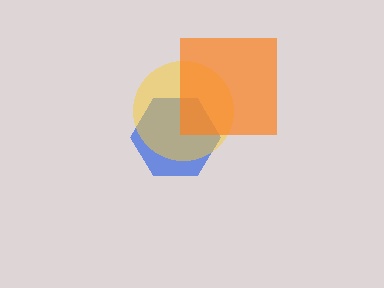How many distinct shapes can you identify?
There are 3 distinct shapes: a blue hexagon, a yellow circle, an orange square.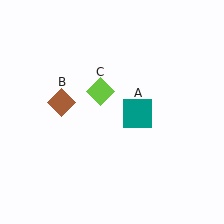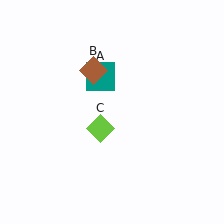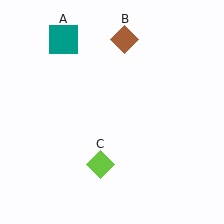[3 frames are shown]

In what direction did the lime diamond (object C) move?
The lime diamond (object C) moved down.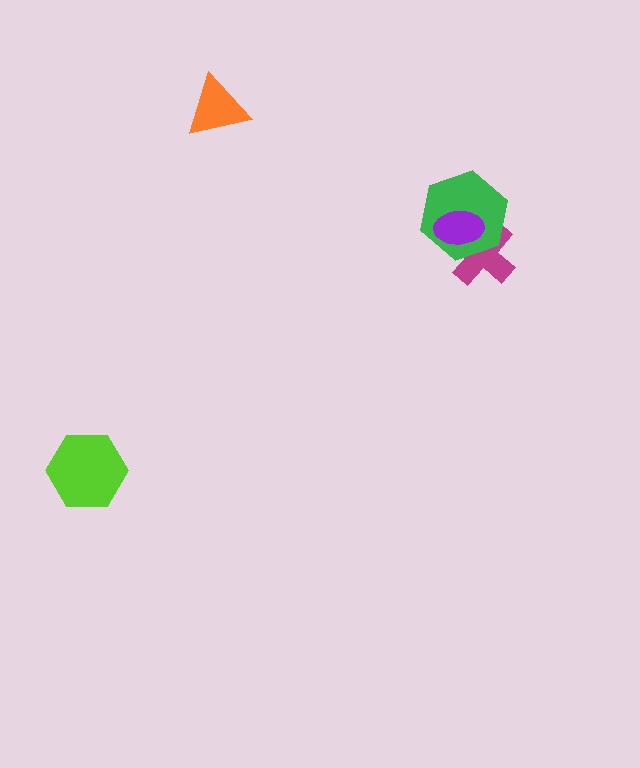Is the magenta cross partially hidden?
Yes, it is partially covered by another shape.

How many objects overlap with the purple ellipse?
2 objects overlap with the purple ellipse.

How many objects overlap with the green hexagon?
2 objects overlap with the green hexagon.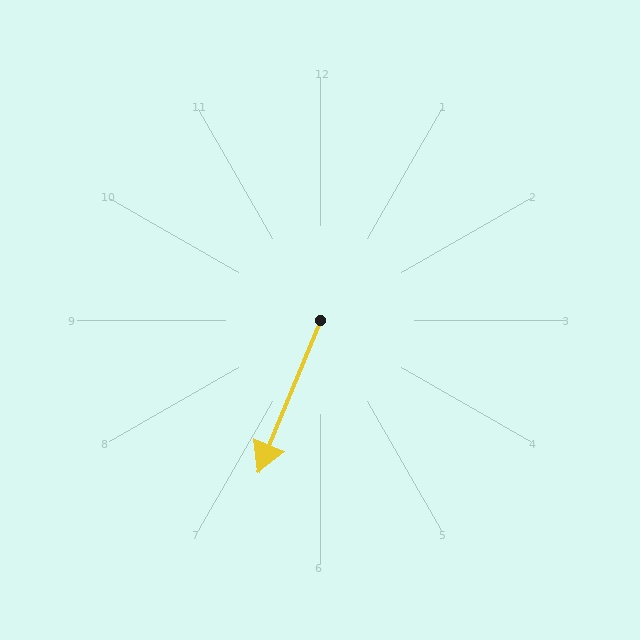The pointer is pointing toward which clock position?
Roughly 7 o'clock.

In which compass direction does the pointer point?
South.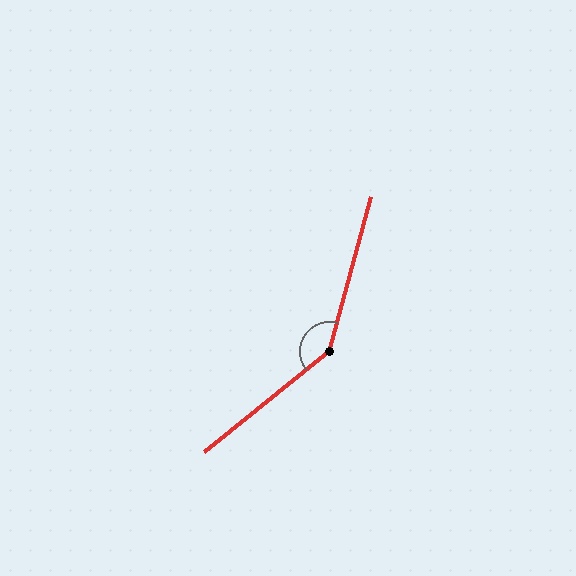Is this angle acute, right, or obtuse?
It is obtuse.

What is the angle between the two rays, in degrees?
Approximately 144 degrees.